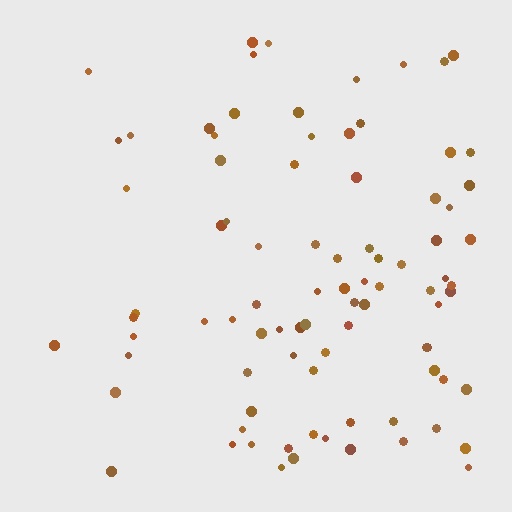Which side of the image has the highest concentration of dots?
The right.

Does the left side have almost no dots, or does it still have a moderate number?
Still a moderate number, just noticeably fewer than the right.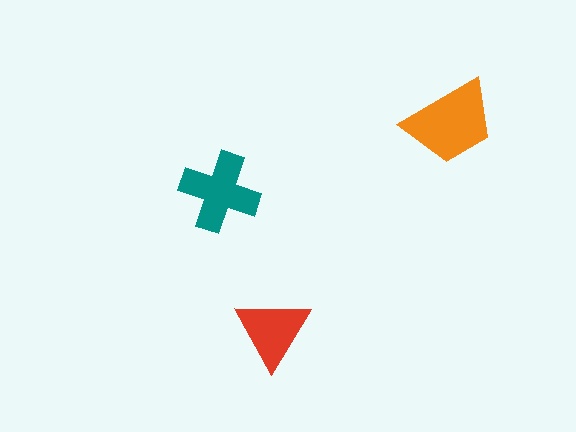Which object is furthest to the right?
The orange trapezoid is rightmost.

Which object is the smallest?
The red triangle.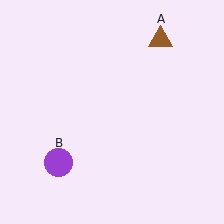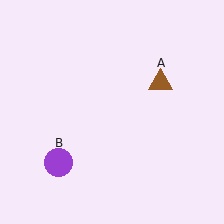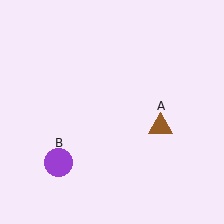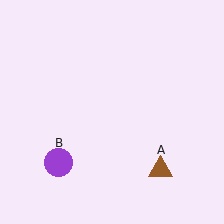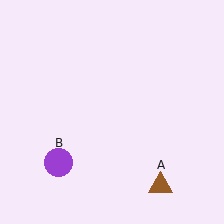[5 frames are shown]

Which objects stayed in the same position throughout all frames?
Purple circle (object B) remained stationary.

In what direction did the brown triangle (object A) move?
The brown triangle (object A) moved down.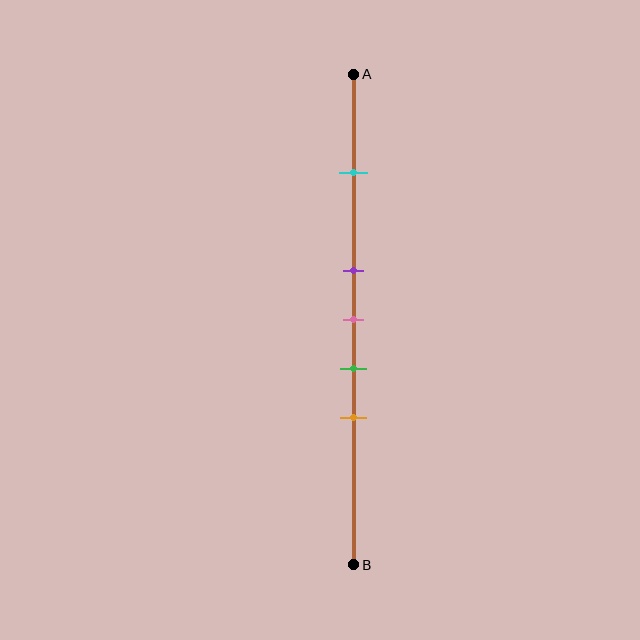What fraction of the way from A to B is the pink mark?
The pink mark is approximately 50% (0.5) of the way from A to B.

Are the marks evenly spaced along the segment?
No, the marks are not evenly spaced.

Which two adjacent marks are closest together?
The purple and pink marks are the closest adjacent pair.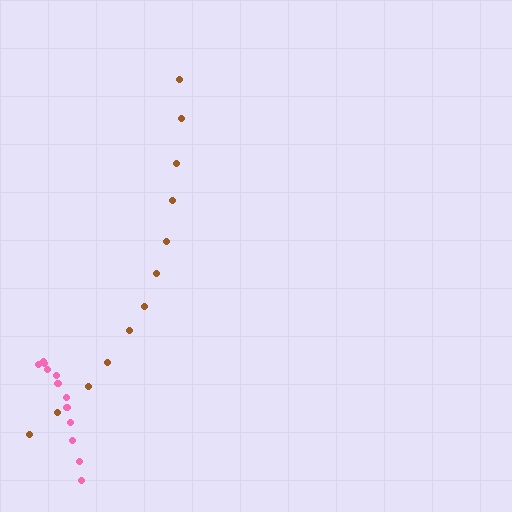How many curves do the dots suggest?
There are 2 distinct paths.